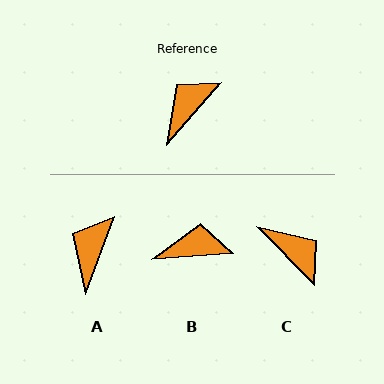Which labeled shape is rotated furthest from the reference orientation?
C, about 95 degrees away.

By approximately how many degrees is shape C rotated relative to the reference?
Approximately 95 degrees clockwise.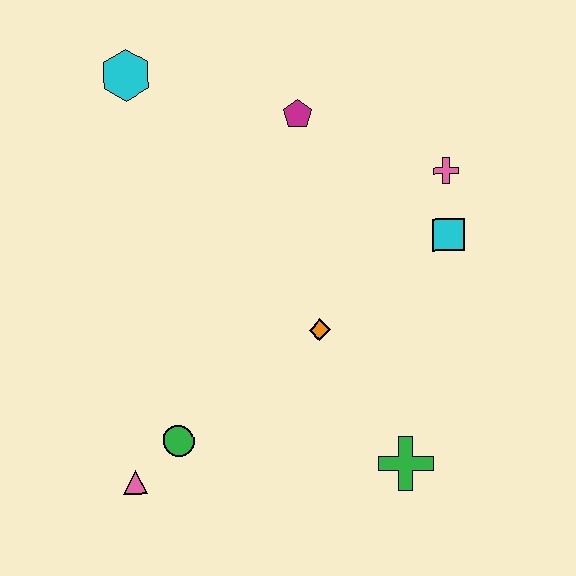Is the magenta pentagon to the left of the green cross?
Yes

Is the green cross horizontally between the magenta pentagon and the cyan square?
Yes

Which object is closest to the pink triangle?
The green circle is closest to the pink triangle.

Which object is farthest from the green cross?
The cyan hexagon is farthest from the green cross.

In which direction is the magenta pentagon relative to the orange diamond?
The magenta pentagon is above the orange diamond.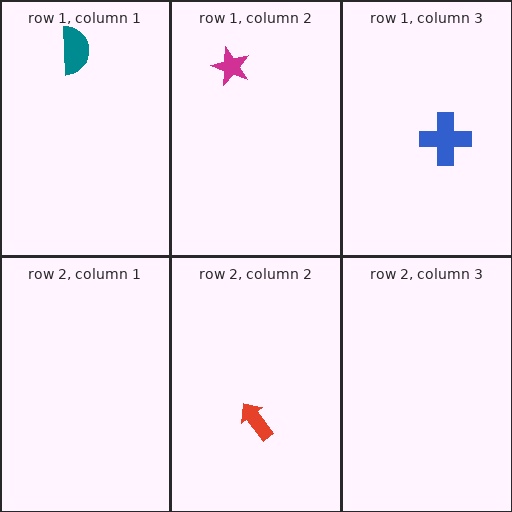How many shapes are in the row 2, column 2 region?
1.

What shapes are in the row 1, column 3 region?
The blue cross.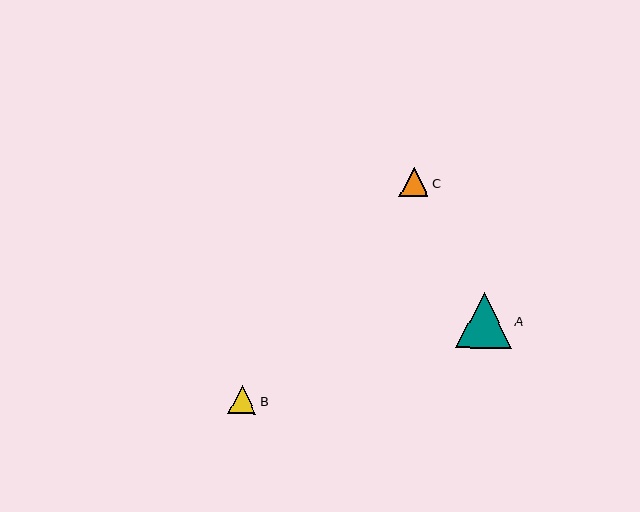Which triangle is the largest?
Triangle A is the largest with a size of approximately 55 pixels.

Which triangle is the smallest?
Triangle B is the smallest with a size of approximately 28 pixels.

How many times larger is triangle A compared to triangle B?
Triangle A is approximately 1.9 times the size of triangle B.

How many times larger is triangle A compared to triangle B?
Triangle A is approximately 1.9 times the size of triangle B.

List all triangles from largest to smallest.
From largest to smallest: A, C, B.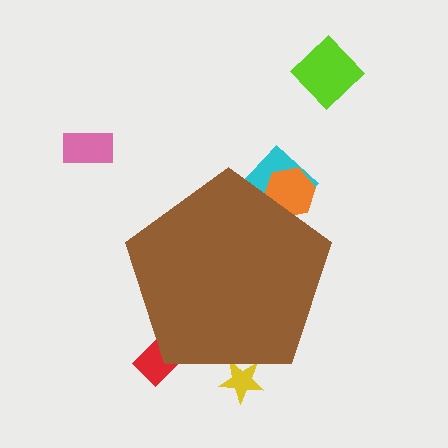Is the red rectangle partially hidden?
Yes, the red rectangle is partially hidden behind the brown pentagon.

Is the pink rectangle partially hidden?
No, the pink rectangle is fully visible.